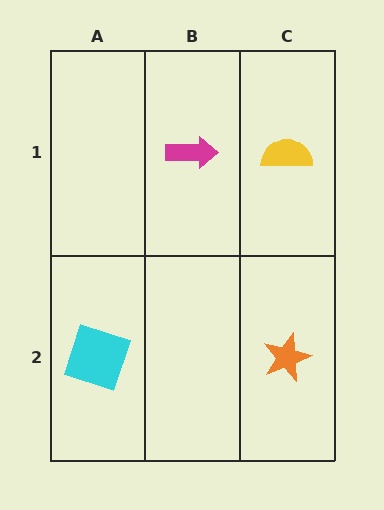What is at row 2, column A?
A cyan square.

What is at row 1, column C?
A yellow semicircle.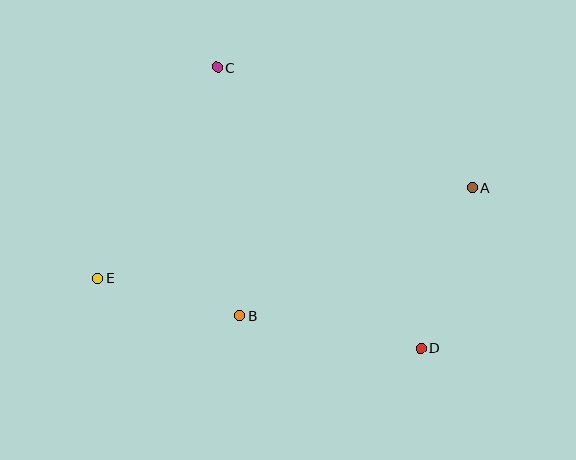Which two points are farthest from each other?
Points A and E are farthest from each other.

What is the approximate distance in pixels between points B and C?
The distance between B and C is approximately 250 pixels.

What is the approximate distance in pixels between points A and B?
The distance between A and B is approximately 265 pixels.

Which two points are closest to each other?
Points B and E are closest to each other.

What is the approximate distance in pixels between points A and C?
The distance between A and C is approximately 282 pixels.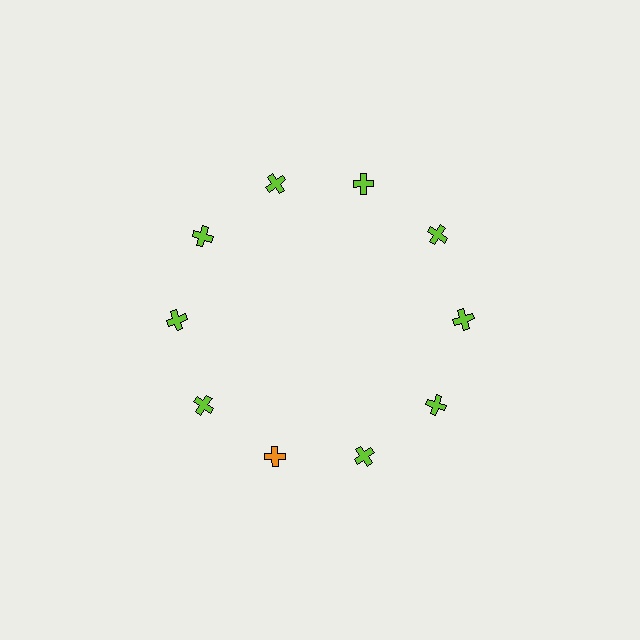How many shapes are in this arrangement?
There are 10 shapes arranged in a ring pattern.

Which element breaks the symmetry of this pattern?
The orange cross at roughly the 7 o'clock position breaks the symmetry. All other shapes are lime crosses.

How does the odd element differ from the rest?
It has a different color: orange instead of lime.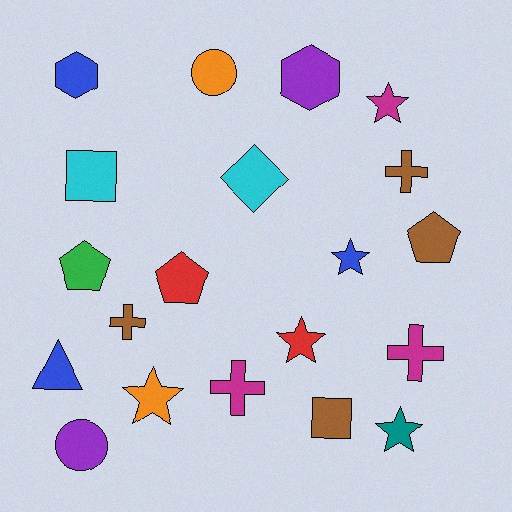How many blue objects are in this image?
There are 3 blue objects.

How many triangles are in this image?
There is 1 triangle.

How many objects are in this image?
There are 20 objects.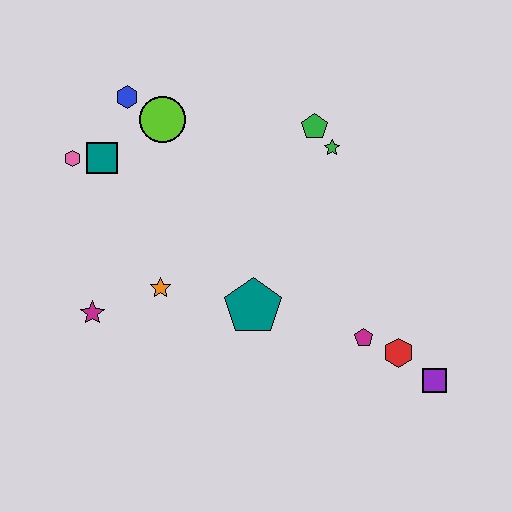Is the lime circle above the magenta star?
Yes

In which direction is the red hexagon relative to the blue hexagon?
The red hexagon is to the right of the blue hexagon.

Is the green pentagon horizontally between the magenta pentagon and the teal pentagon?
Yes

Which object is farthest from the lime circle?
The purple square is farthest from the lime circle.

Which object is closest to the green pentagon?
The green star is closest to the green pentagon.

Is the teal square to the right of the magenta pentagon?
No